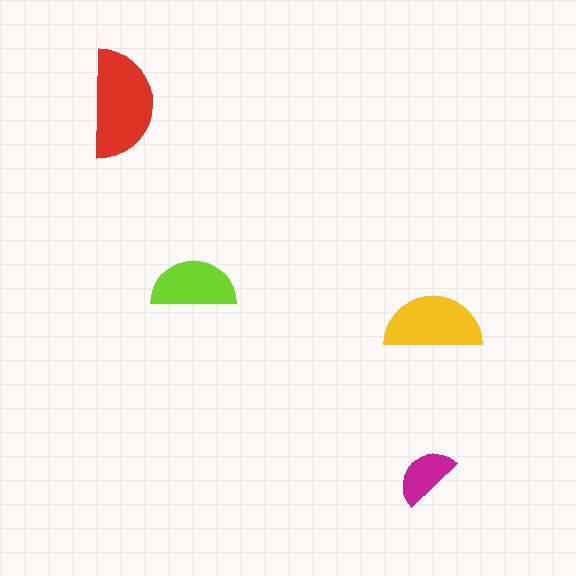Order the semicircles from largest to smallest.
the red one, the yellow one, the lime one, the magenta one.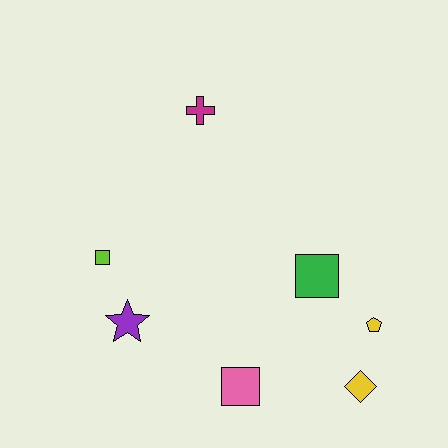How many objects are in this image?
There are 7 objects.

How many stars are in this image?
There is 1 star.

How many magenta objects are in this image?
There is 1 magenta object.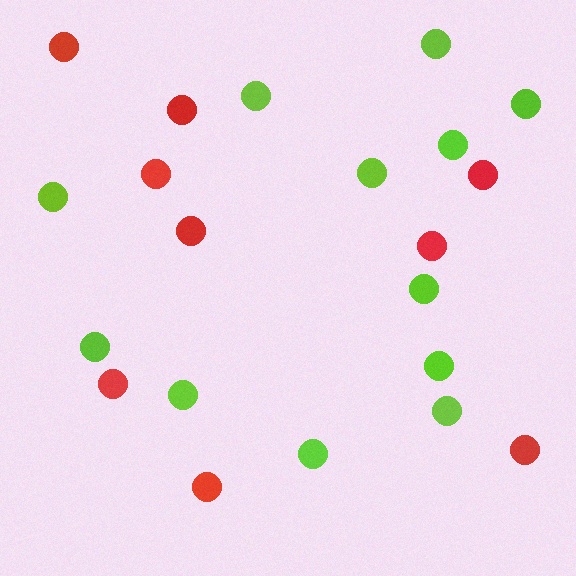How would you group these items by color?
There are 2 groups: one group of red circles (9) and one group of lime circles (12).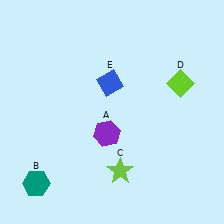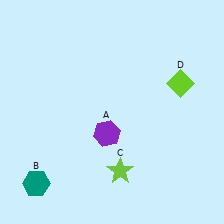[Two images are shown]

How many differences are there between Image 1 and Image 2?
There is 1 difference between the two images.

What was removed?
The blue diamond (E) was removed in Image 2.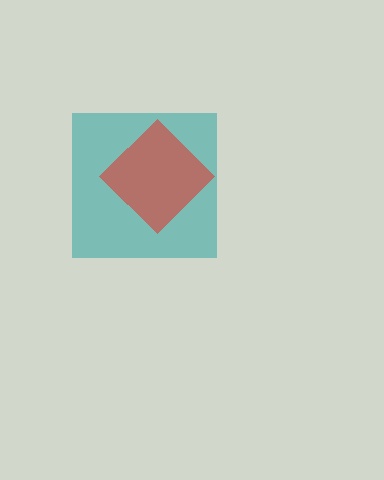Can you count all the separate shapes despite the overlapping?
Yes, there are 2 separate shapes.